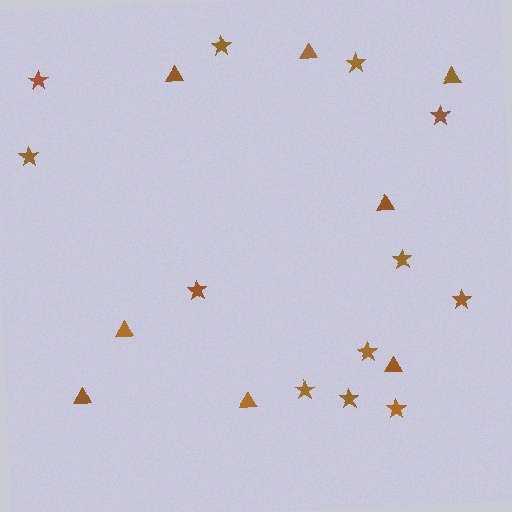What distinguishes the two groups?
There are 2 groups: one group of stars (12) and one group of triangles (8).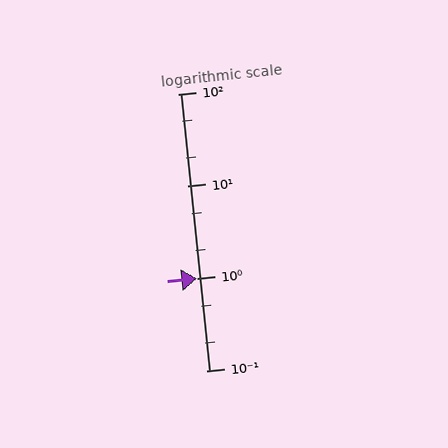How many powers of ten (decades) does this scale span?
The scale spans 3 decades, from 0.1 to 100.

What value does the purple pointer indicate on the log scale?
The pointer indicates approximately 0.99.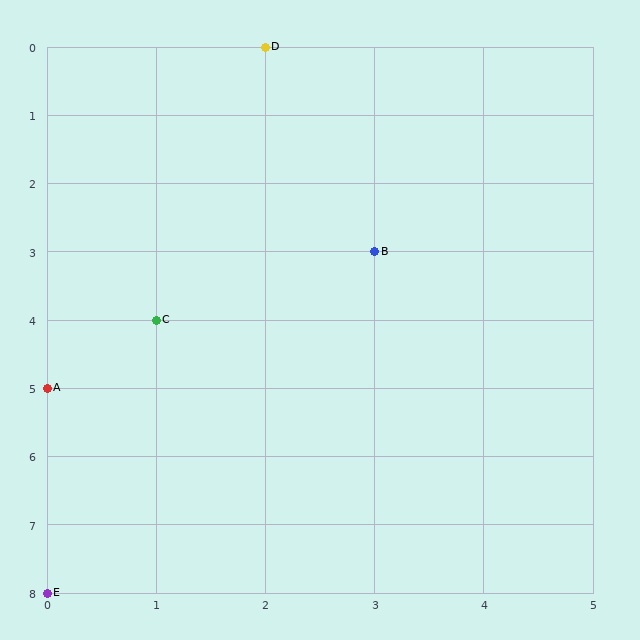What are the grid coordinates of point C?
Point C is at grid coordinates (1, 4).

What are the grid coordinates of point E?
Point E is at grid coordinates (0, 8).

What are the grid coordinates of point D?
Point D is at grid coordinates (2, 0).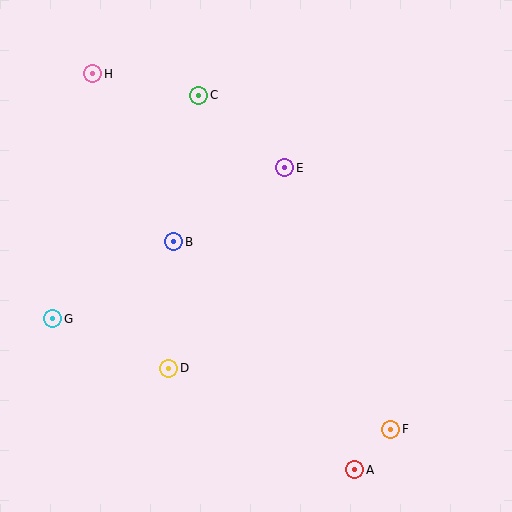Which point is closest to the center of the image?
Point B at (174, 242) is closest to the center.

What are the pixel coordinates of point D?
Point D is at (169, 368).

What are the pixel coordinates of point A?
Point A is at (355, 470).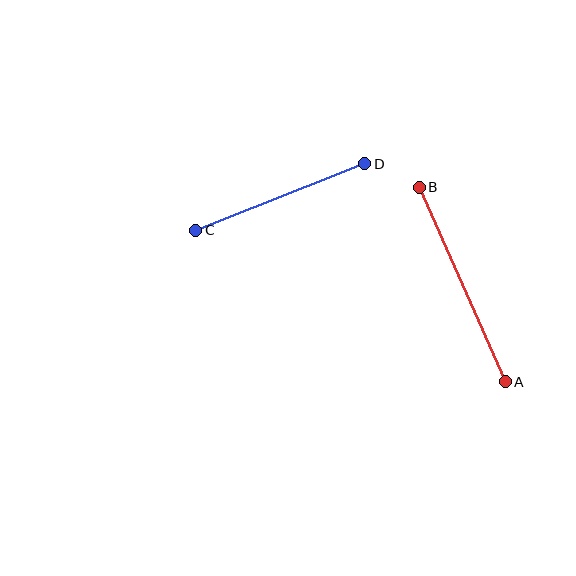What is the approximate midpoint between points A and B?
The midpoint is at approximately (462, 285) pixels.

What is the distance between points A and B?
The distance is approximately 213 pixels.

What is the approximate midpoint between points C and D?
The midpoint is at approximately (280, 197) pixels.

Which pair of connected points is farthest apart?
Points A and B are farthest apart.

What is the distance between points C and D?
The distance is approximately 182 pixels.